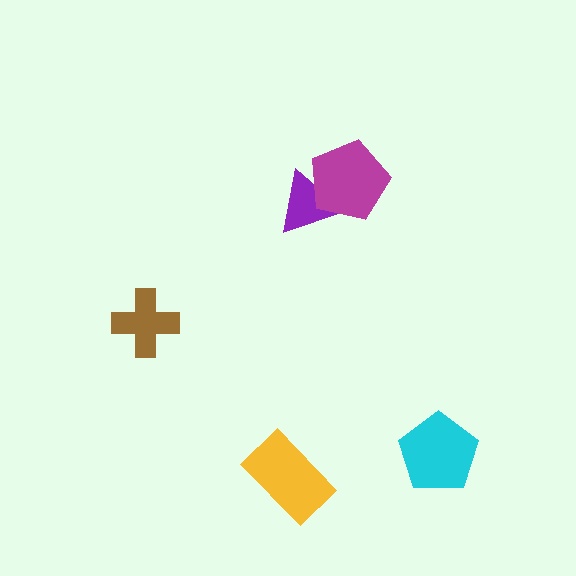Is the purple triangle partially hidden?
Yes, it is partially covered by another shape.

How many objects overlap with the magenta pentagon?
1 object overlaps with the magenta pentagon.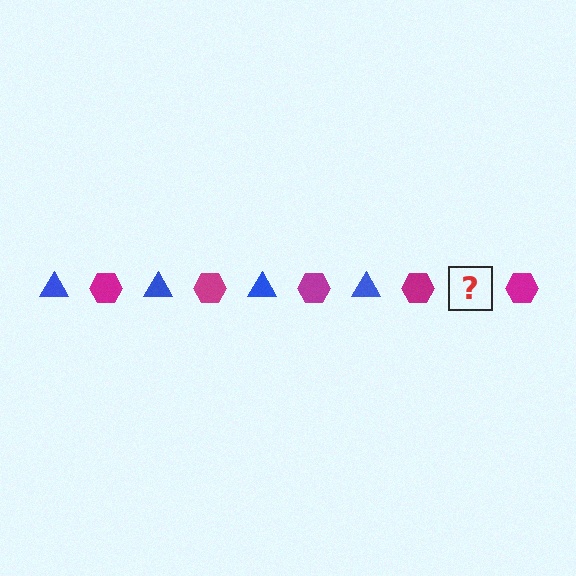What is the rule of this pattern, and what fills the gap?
The rule is that the pattern alternates between blue triangle and magenta hexagon. The gap should be filled with a blue triangle.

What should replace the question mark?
The question mark should be replaced with a blue triangle.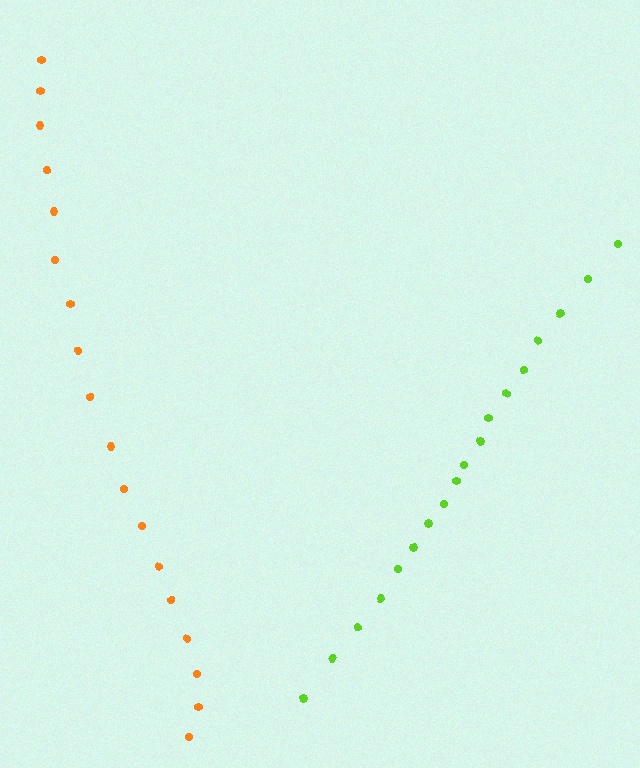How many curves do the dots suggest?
There are 2 distinct paths.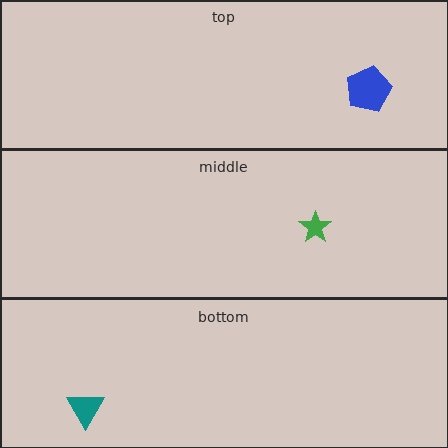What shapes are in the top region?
The blue pentagon.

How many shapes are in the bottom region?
1.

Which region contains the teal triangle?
The bottom region.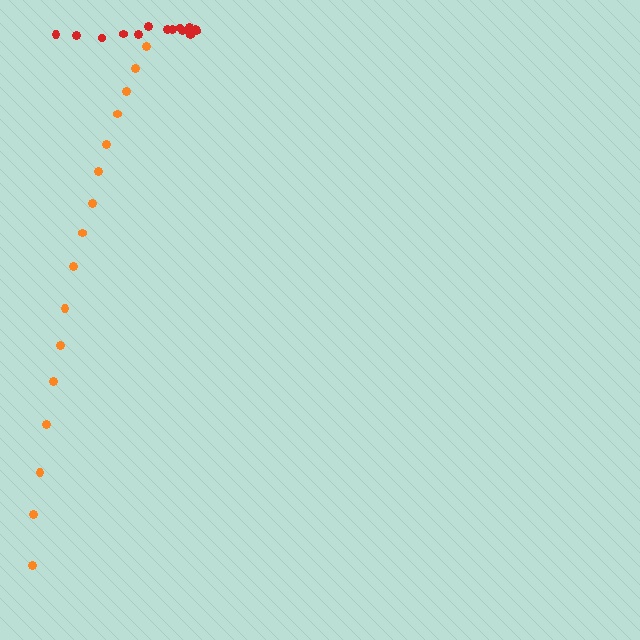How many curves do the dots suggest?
There are 2 distinct paths.